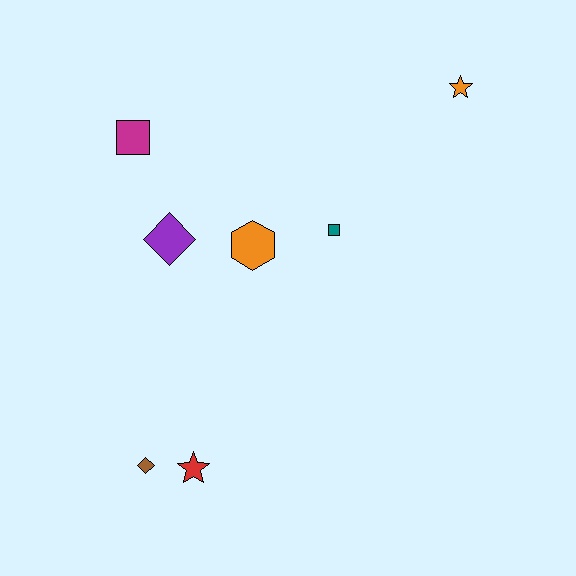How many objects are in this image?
There are 7 objects.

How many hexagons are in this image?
There is 1 hexagon.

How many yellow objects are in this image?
There are no yellow objects.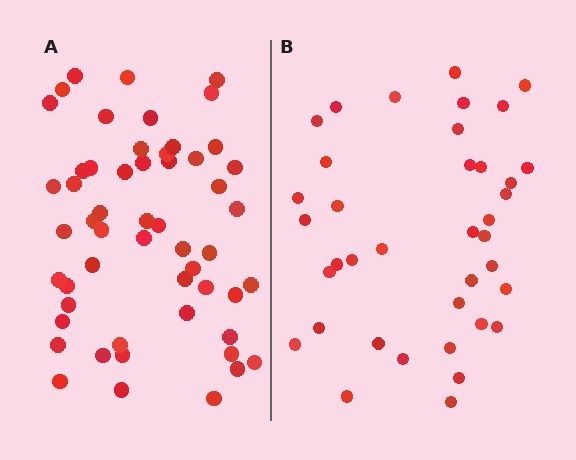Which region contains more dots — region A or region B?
Region A (the left region) has more dots.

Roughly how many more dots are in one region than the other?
Region A has approximately 15 more dots than region B.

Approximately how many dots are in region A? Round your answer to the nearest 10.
About 50 dots. (The exact count is 54, which rounds to 50.)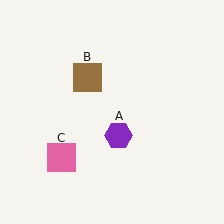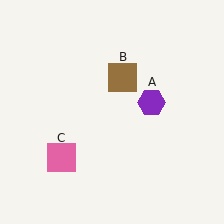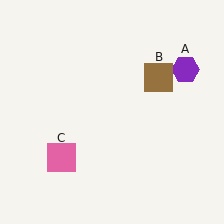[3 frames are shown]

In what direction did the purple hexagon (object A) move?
The purple hexagon (object A) moved up and to the right.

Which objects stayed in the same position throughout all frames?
Pink square (object C) remained stationary.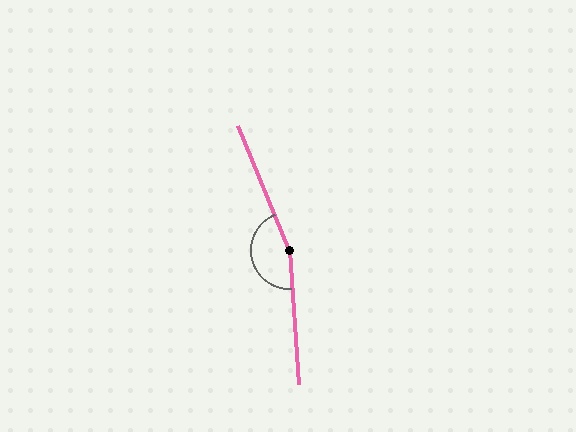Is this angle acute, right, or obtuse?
It is obtuse.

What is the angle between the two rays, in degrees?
Approximately 162 degrees.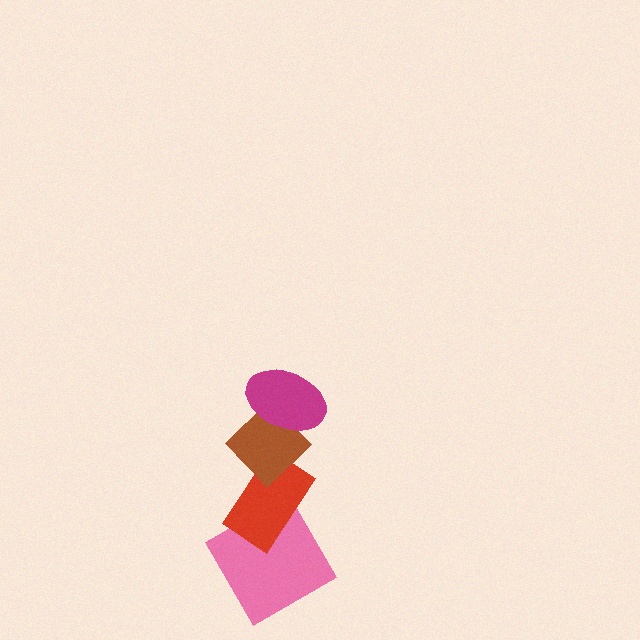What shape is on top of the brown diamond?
The magenta ellipse is on top of the brown diamond.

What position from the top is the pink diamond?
The pink diamond is 4th from the top.